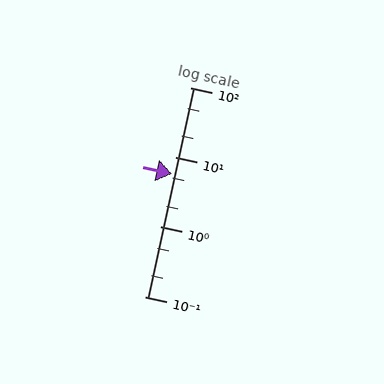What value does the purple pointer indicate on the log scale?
The pointer indicates approximately 5.7.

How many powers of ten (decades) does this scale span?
The scale spans 3 decades, from 0.1 to 100.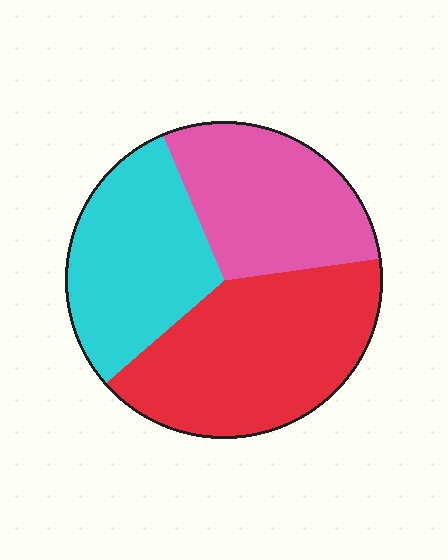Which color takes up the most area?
Red, at roughly 40%.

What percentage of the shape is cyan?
Cyan takes up about one third (1/3) of the shape.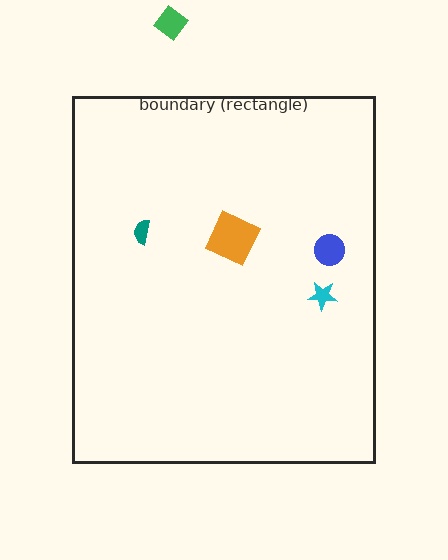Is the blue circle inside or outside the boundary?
Inside.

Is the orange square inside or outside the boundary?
Inside.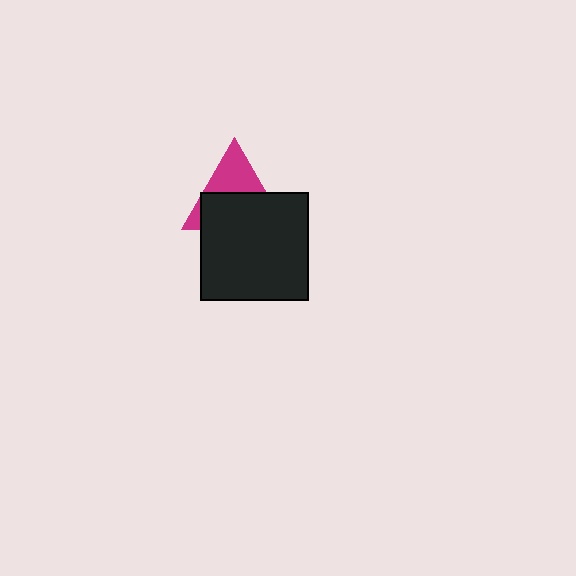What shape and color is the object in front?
The object in front is a black square.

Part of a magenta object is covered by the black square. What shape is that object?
It is a triangle.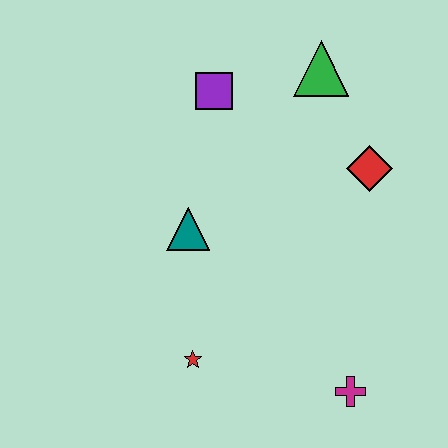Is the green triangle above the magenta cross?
Yes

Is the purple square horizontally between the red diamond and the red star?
Yes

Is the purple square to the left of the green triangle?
Yes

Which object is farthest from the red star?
The green triangle is farthest from the red star.